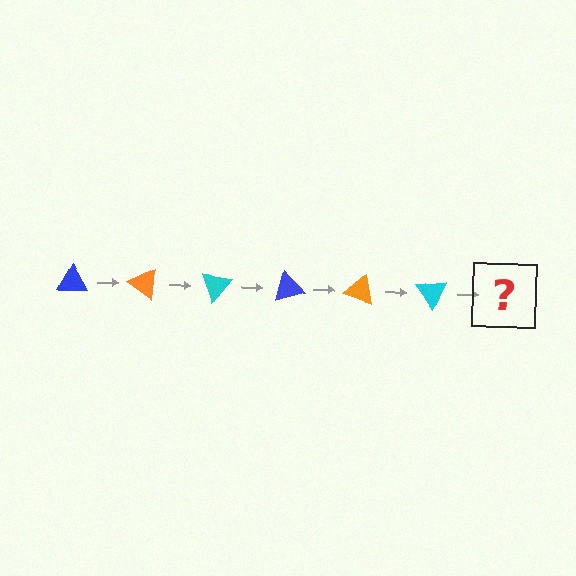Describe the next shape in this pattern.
It should be a blue triangle, rotated 210 degrees from the start.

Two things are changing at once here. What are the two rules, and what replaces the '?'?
The two rules are that it rotates 35 degrees each step and the color cycles through blue, orange, and cyan. The '?' should be a blue triangle, rotated 210 degrees from the start.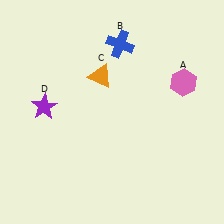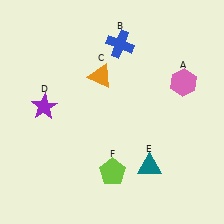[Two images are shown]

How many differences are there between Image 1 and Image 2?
There are 2 differences between the two images.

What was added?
A teal triangle (E), a lime pentagon (F) were added in Image 2.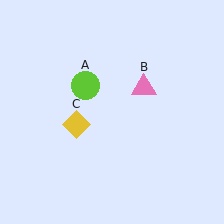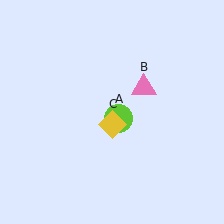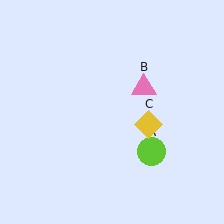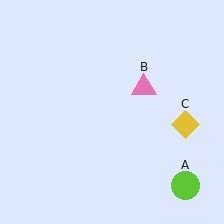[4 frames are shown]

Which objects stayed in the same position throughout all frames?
Pink triangle (object B) remained stationary.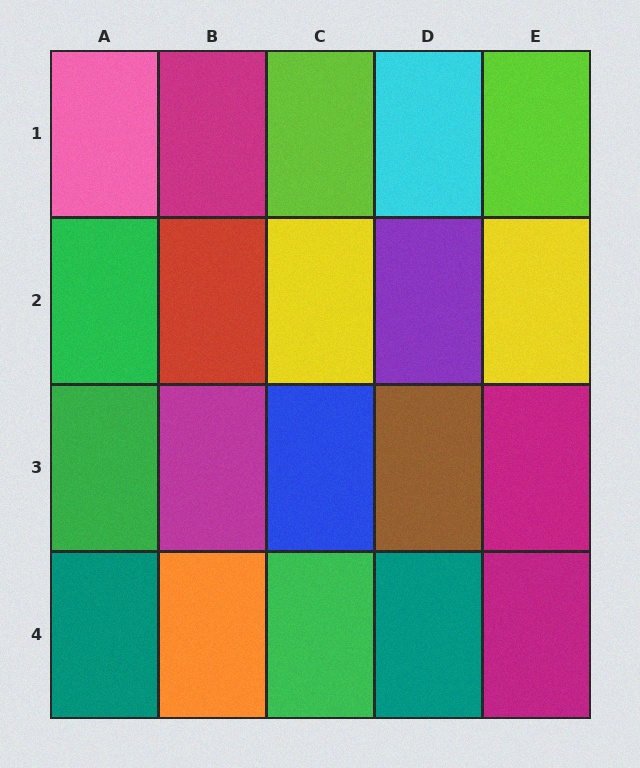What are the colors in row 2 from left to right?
Green, red, yellow, purple, yellow.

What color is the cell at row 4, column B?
Orange.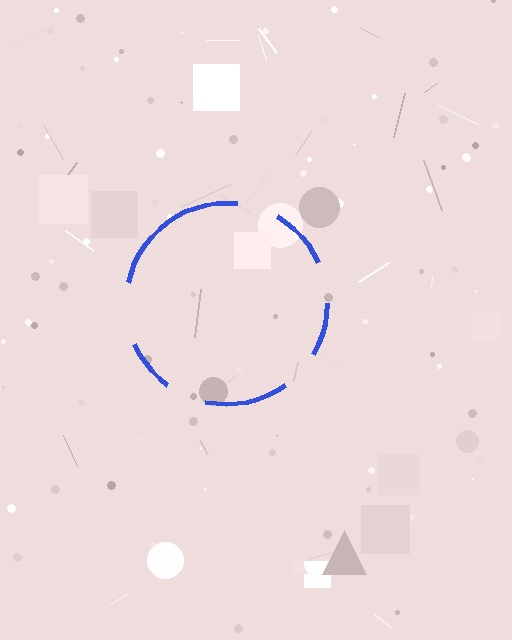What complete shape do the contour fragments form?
The contour fragments form a circle.